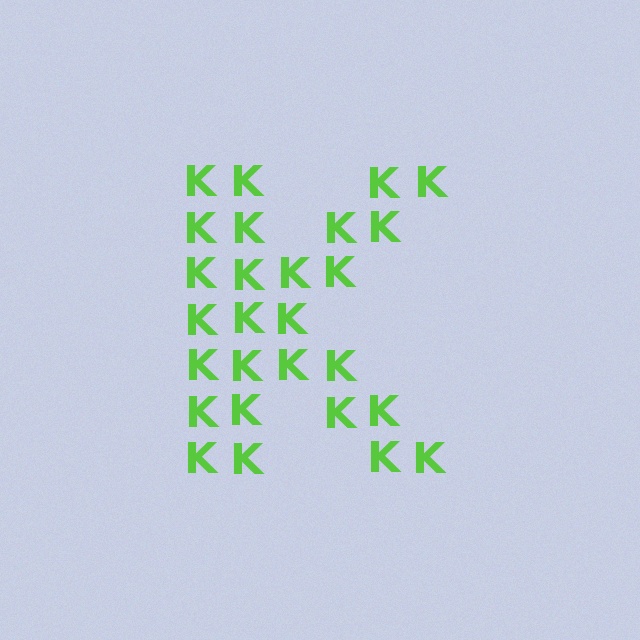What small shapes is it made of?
It is made of small letter K's.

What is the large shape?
The large shape is the letter K.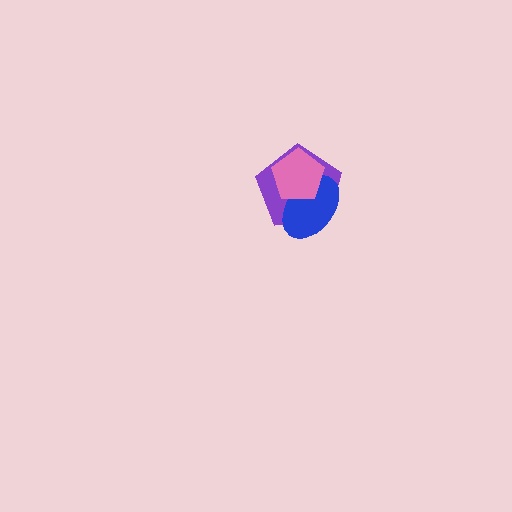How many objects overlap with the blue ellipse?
2 objects overlap with the blue ellipse.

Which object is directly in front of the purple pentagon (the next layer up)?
The blue ellipse is directly in front of the purple pentagon.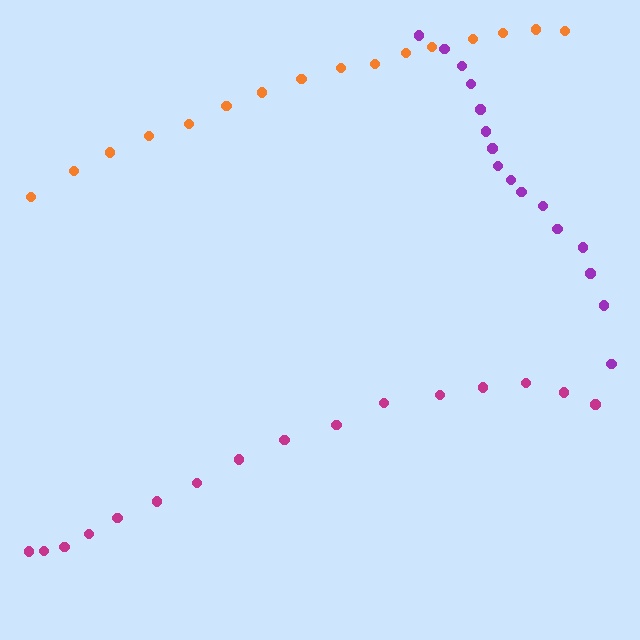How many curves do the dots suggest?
There are 3 distinct paths.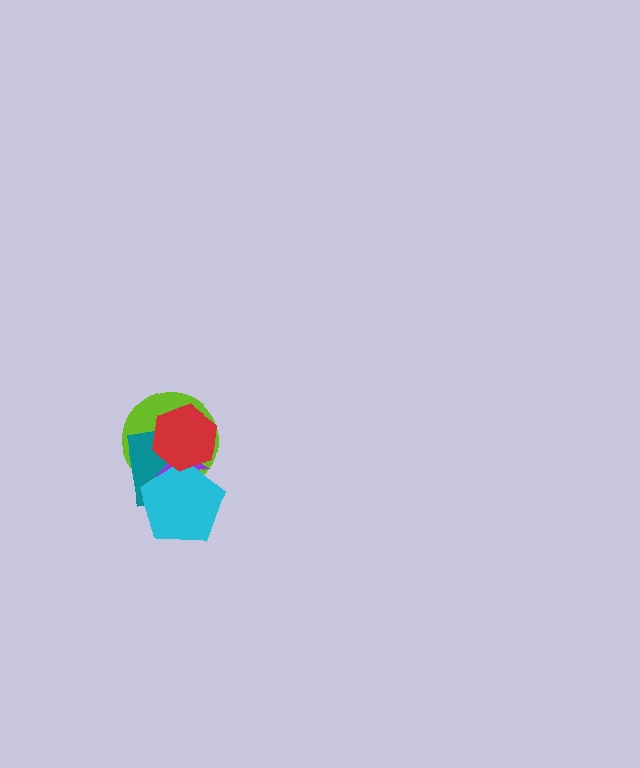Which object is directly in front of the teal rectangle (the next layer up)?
The purple star is directly in front of the teal rectangle.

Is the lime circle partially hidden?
Yes, it is partially covered by another shape.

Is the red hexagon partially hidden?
No, no other shape covers it.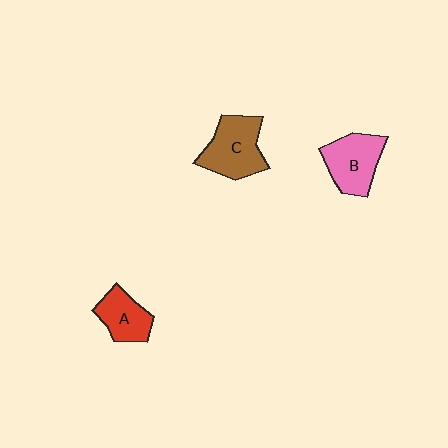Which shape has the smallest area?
Shape A (red).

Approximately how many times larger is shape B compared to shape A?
Approximately 1.3 times.